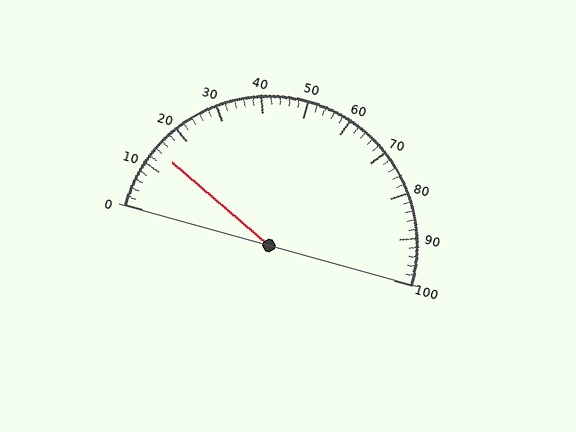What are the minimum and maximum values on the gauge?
The gauge ranges from 0 to 100.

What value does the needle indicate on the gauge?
The needle indicates approximately 14.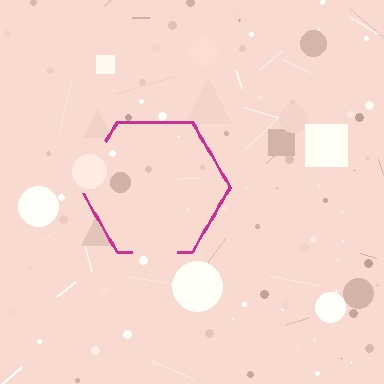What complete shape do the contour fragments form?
The contour fragments form a hexagon.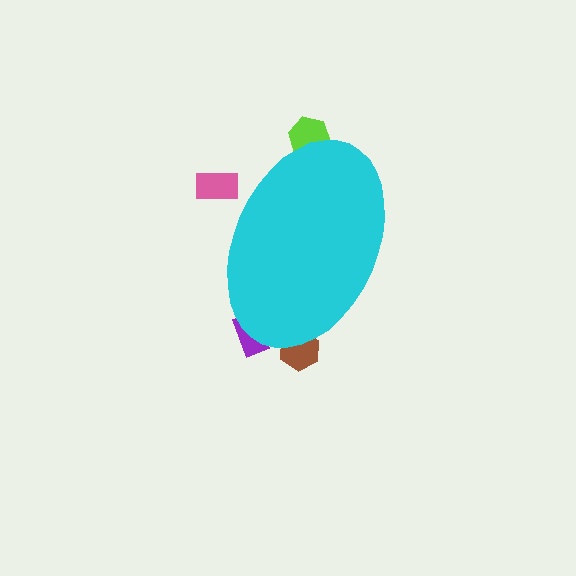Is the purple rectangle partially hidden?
Yes, the purple rectangle is partially hidden behind the cyan ellipse.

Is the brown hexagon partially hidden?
Yes, the brown hexagon is partially hidden behind the cyan ellipse.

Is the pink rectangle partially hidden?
Yes, the pink rectangle is partially hidden behind the cyan ellipse.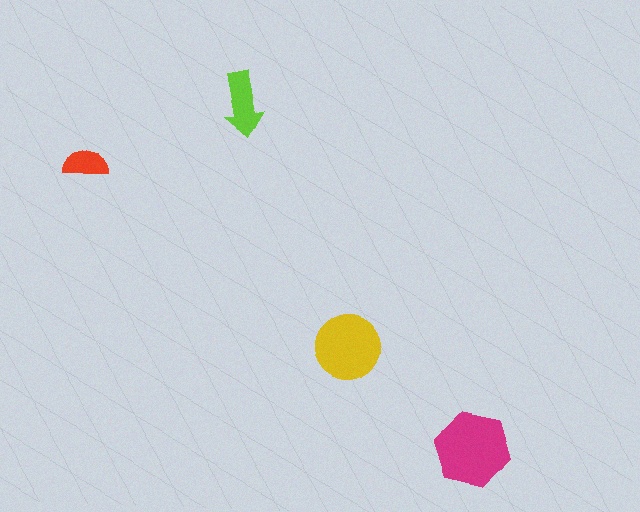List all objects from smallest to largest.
The red semicircle, the lime arrow, the yellow circle, the magenta hexagon.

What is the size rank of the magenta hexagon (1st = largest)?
1st.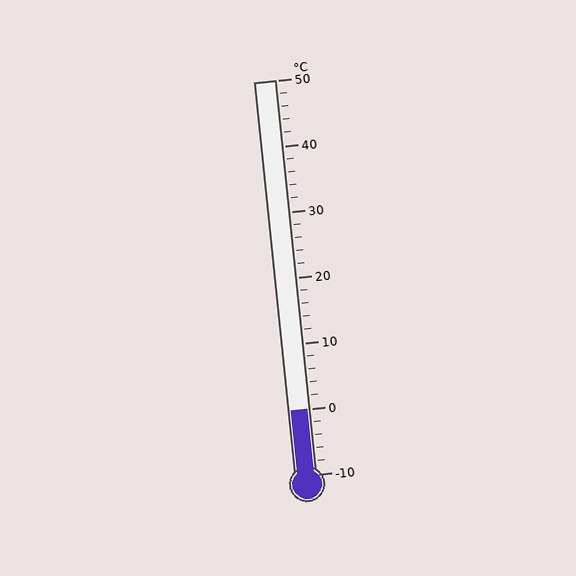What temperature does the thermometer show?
The thermometer shows approximately 0°C.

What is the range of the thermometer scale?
The thermometer scale ranges from -10°C to 50°C.